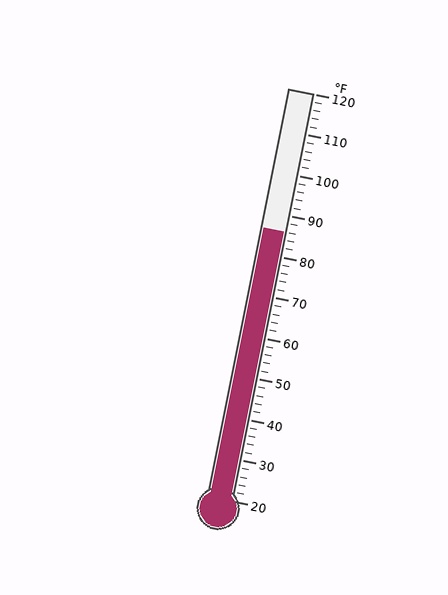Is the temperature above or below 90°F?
The temperature is below 90°F.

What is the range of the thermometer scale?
The thermometer scale ranges from 20°F to 120°F.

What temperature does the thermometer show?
The thermometer shows approximately 86°F.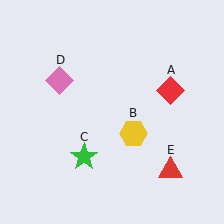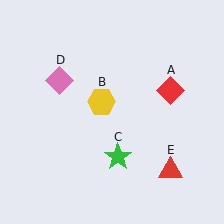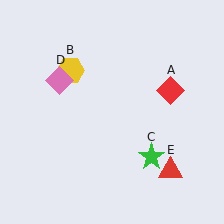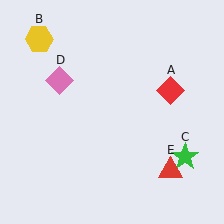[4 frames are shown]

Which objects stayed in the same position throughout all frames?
Red diamond (object A) and pink diamond (object D) and red triangle (object E) remained stationary.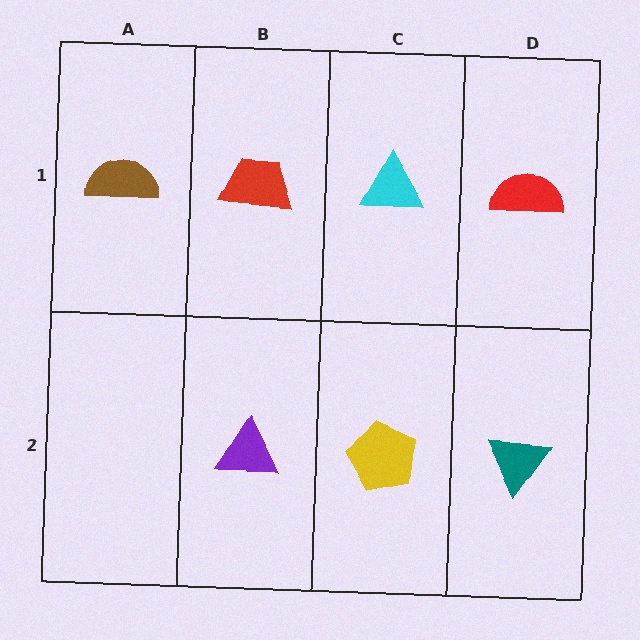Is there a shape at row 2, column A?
No, that cell is empty.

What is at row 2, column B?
A purple triangle.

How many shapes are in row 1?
4 shapes.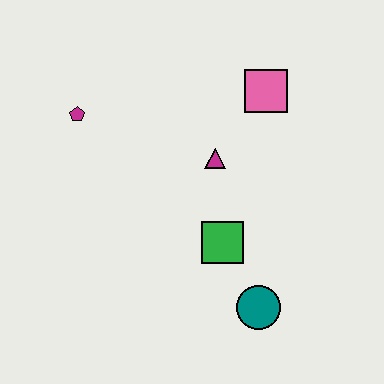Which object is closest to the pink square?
The magenta triangle is closest to the pink square.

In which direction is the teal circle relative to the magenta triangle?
The teal circle is below the magenta triangle.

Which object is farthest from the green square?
The magenta pentagon is farthest from the green square.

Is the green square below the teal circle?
No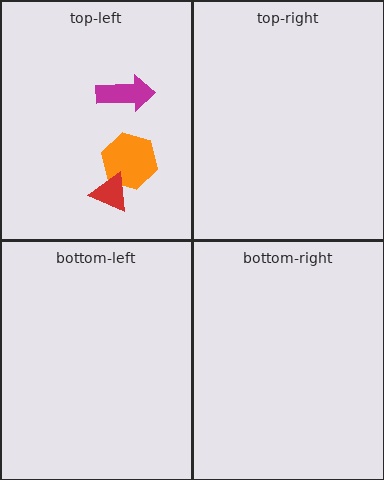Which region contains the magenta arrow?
The top-left region.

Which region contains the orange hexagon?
The top-left region.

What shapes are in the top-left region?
The magenta arrow, the orange hexagon, the red triangle.